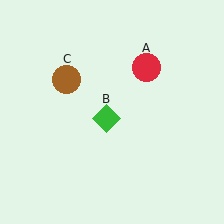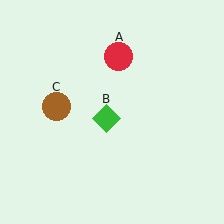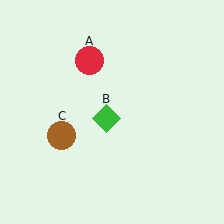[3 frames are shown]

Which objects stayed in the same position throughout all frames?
Green diamond (object B) remained stationary.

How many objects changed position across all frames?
2 objects changed position: red circle (object A), brown circle (object C).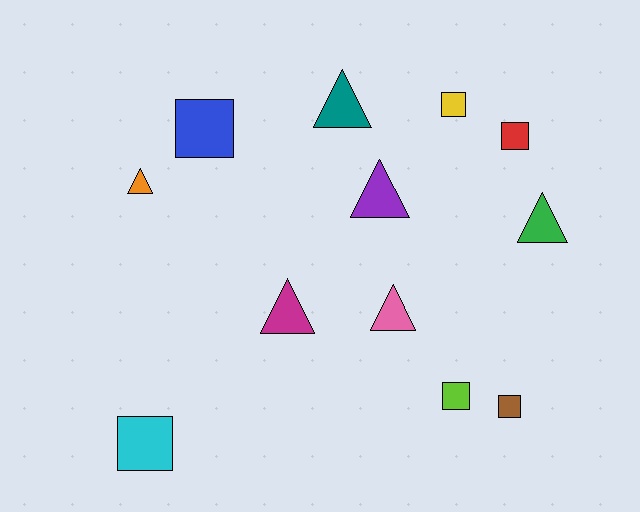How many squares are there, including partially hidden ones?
There are 6 squares.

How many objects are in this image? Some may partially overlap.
There are 12 objects.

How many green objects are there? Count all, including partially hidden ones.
There is 1 green object.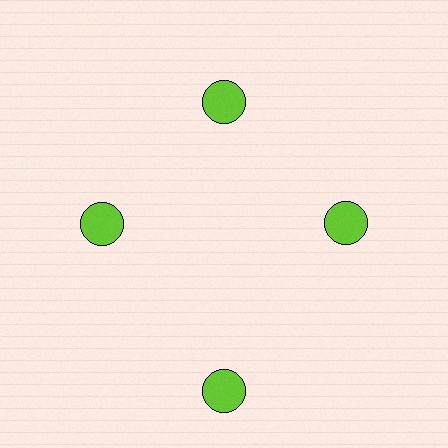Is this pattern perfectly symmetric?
No. The 4 lime circles are arranged in a ring, but one element near the 6 o'clock position is pushed outward from the center, breaking the 4-fold rotational symmetry.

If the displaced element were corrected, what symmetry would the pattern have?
It would have 4-fold rotational symmetry — the pattern would map onto itself every 90 degrees.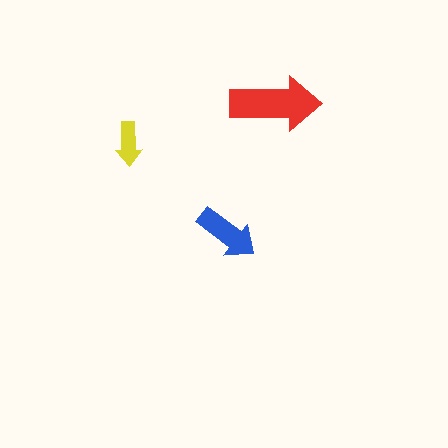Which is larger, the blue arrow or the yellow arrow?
The blue one.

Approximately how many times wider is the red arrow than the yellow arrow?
About 2 times wider.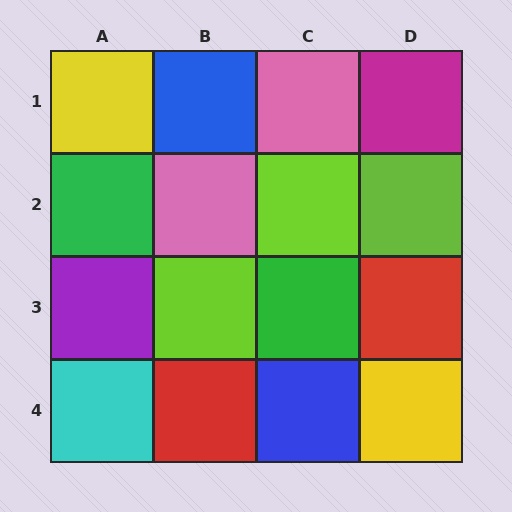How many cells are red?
2 cells are red.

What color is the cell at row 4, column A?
Cyan.